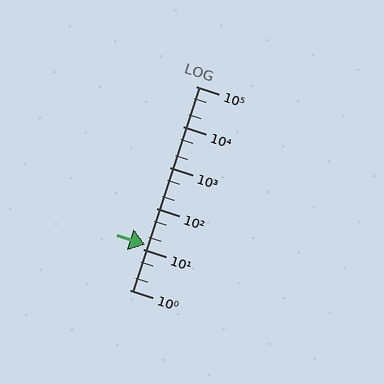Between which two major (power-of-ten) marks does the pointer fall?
The pointer is between 10 and 100.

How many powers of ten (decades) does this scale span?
The scale spans 5 decades, from 1 to 100000.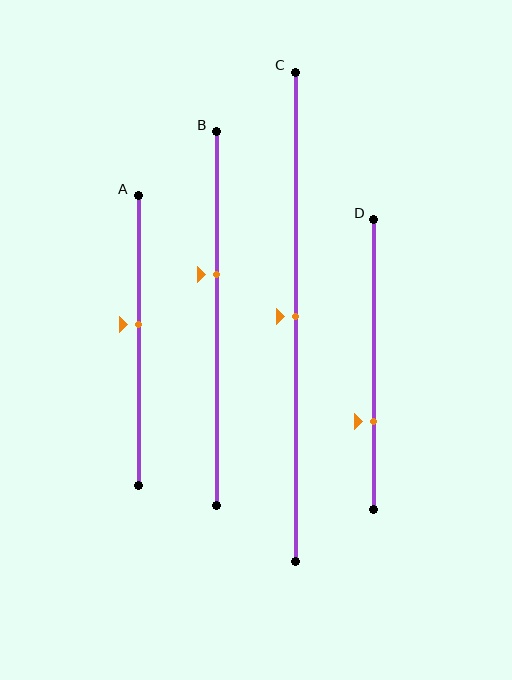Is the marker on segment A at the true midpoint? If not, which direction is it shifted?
No, the marker on segment A is shifted upward by about 6% of the segment length.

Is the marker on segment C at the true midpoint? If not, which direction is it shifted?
Yes, the marker on segment C is at the true midpoint.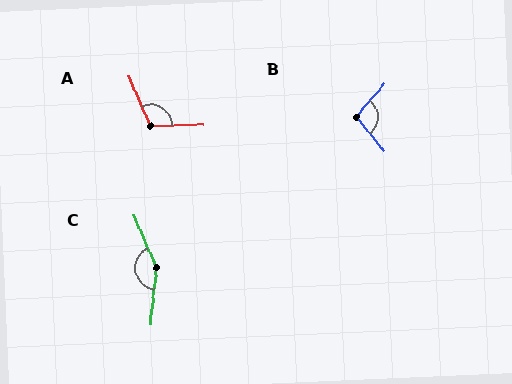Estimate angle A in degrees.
Approximately 113 degrees.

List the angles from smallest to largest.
B (100°), A (113°), C (151°).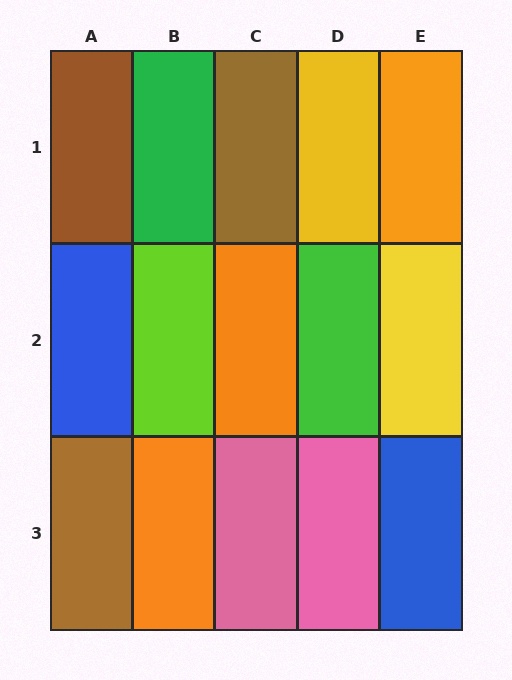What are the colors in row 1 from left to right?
Brown, green, brown, yellow, orange.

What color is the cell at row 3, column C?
Pink.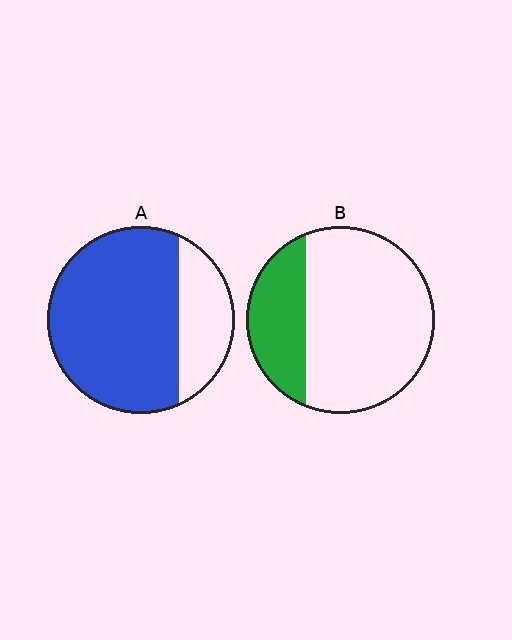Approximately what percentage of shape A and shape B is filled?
A is approximately 75% and B is approximately 25%.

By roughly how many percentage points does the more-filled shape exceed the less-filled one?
By roughly 50 percentage points (A over B).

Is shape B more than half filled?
No.